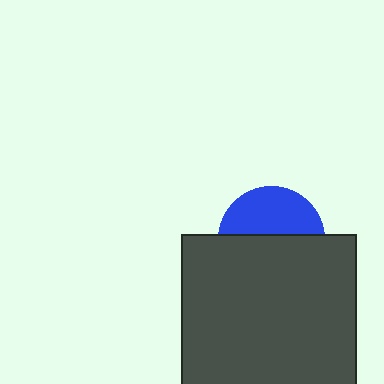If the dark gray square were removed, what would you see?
You would see the complete blue circle.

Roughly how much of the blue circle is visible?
A small part of it is visible (roughly 43%).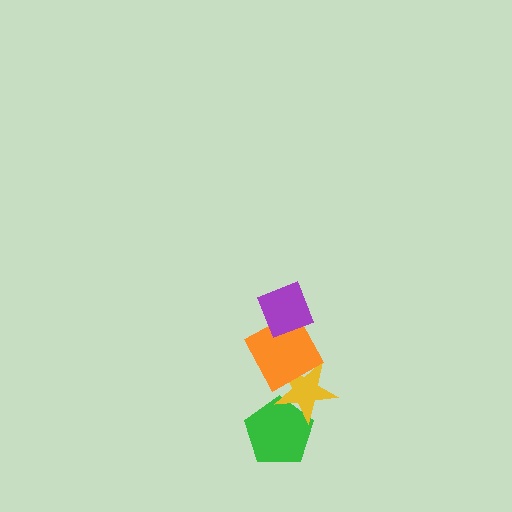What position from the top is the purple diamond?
The purple diamond is 1st from the top.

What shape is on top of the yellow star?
The orange square is on top of the yellow star.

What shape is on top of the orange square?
The purple diamond is on top of the orange square.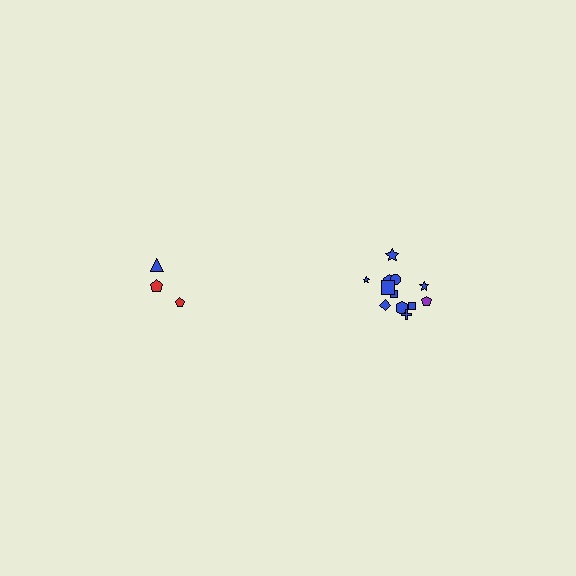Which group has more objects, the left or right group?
The right group.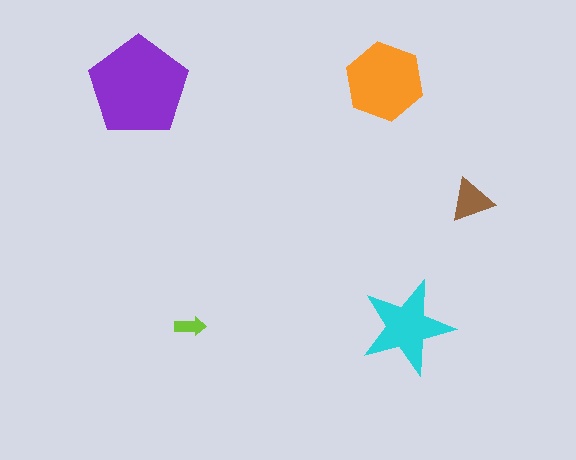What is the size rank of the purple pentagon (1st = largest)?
1st.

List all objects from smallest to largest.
The lime arrow, the brown triangle, the cyan star, the orange hexagon, the purple pentagon.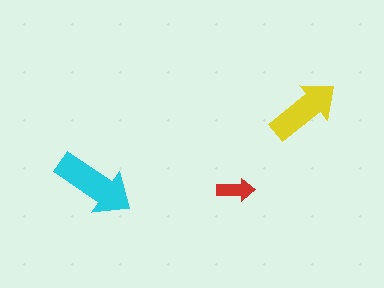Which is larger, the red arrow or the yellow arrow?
The yellow one.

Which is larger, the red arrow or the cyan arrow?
The cyan one.